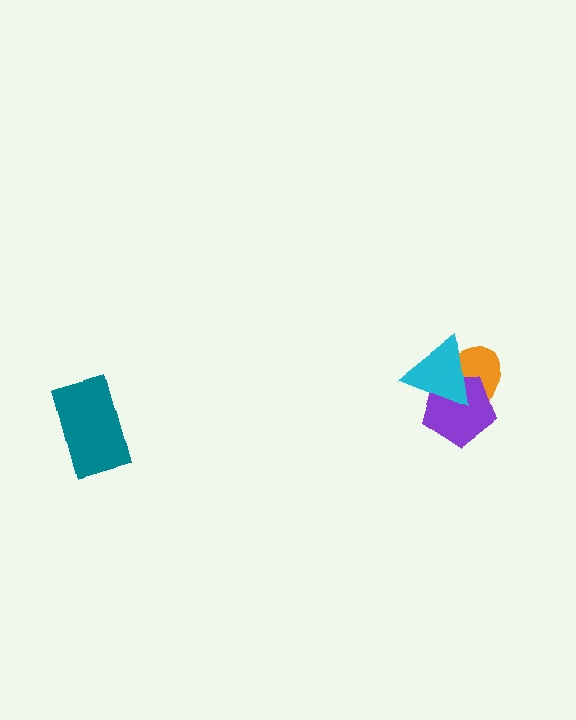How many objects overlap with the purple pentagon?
2 objects overlap with the purple pentagon.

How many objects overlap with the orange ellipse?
2 objects overlap with the orange ellipse.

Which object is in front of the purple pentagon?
The cyan triangle is in front of the purple pentagon.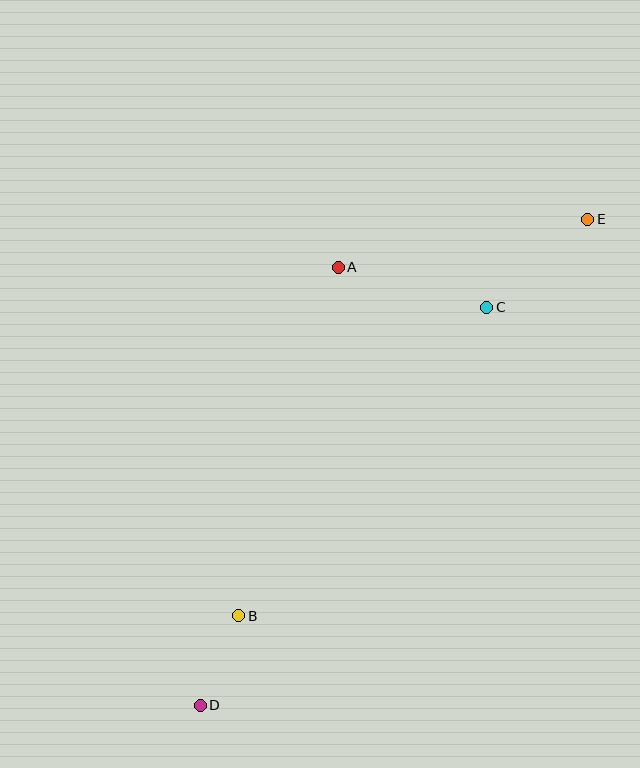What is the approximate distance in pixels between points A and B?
The distance between A and B is approximately 362 pixels.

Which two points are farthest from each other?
Points D and E are farthest from each other.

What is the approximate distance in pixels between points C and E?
The distance between C and E is approximately 134 pixels.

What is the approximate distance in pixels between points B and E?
The distance between B and E is approximately 528 pixels.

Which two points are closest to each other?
Points B and D are closest to each other.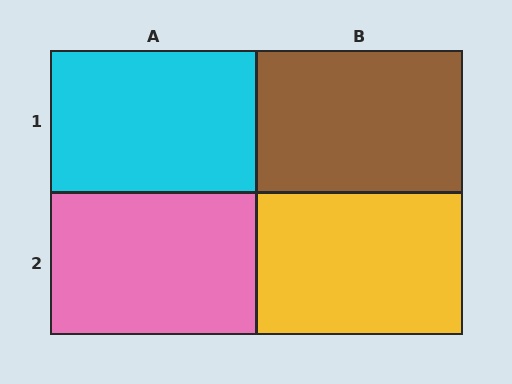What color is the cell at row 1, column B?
Brown.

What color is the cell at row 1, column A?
Cyan.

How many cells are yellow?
1 cell is yellow.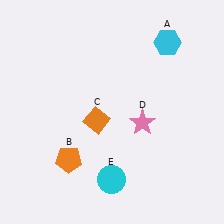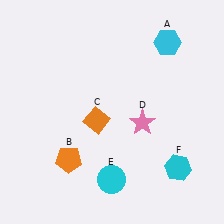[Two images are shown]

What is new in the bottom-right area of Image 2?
A cyan hexagon (F) was added in the bottom-right area of Image 2.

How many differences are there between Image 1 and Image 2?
There is 1 difference between the two images.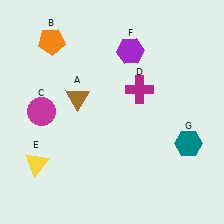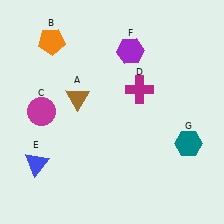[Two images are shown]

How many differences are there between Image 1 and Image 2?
There is 1 difference between the two images.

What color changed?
The triangle (E) changed from yellow in Image 1 to blue in Image 2.